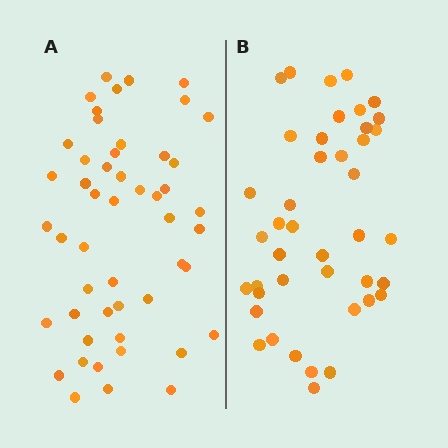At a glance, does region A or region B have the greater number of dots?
Region A (the left region) has more dots.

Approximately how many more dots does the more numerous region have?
Region A has roughly 8 or so more dots than region B.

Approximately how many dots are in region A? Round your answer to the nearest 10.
About 50 dots.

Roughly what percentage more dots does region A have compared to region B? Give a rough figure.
About 20% more.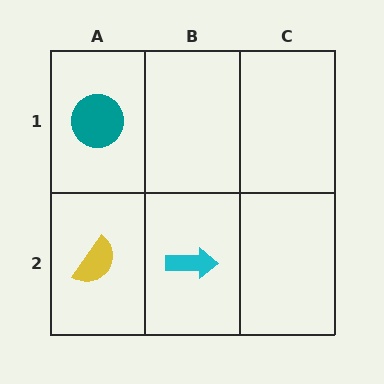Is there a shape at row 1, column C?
No, that cell is empty.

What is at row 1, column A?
A teal circle.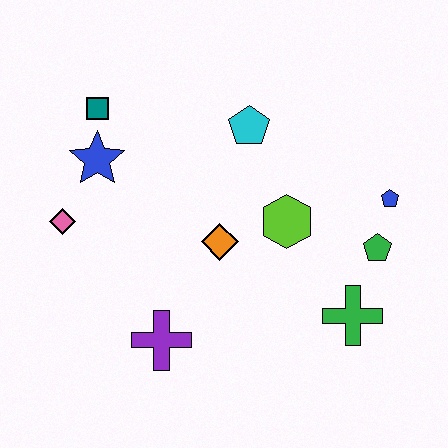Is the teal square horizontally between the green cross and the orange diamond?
No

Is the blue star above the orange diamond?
Yes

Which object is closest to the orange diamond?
The lime hexagon is closest to the orange diamond.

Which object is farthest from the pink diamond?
The blue pentagon is farthest from the pink diamond.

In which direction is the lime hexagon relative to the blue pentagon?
The lime hexagon is to the left of the blue pentagon.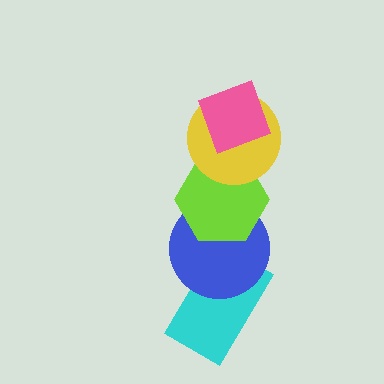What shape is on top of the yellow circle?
The pink diamond is on top of the yellow circle.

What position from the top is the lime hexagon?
The lime hexagon is 3rd from the top.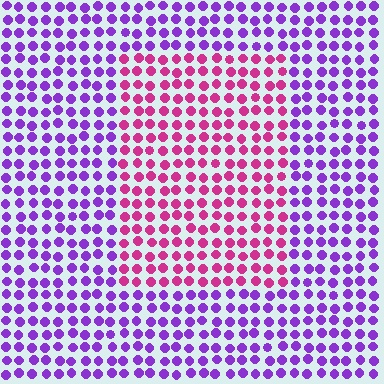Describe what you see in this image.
The image is filled with small purple elements in a uniform arrangement. A rectangle-shaped region is visible where the elements are tinted to a slightly different hue, forming a subtle color boundary.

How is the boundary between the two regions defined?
The boundary is defined purely by a slight shift in hue (about 51 degrees). Spacing, size, and orientation are identical on both sides.